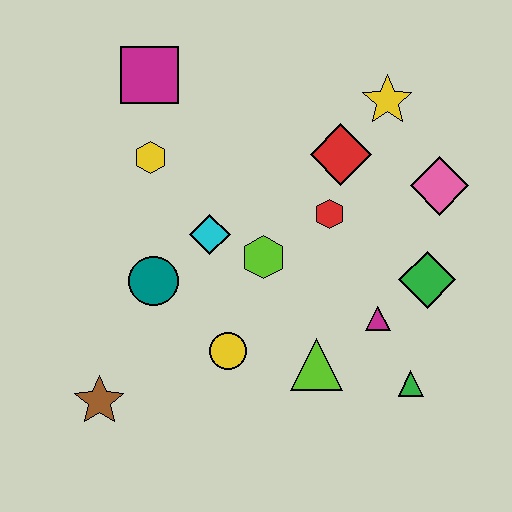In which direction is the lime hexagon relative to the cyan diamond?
The lime hexagon is to the right of the cyan diamond.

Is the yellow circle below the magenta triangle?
Yes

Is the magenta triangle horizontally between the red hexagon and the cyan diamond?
No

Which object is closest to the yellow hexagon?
The magenta square is closest to the yellow hexagon.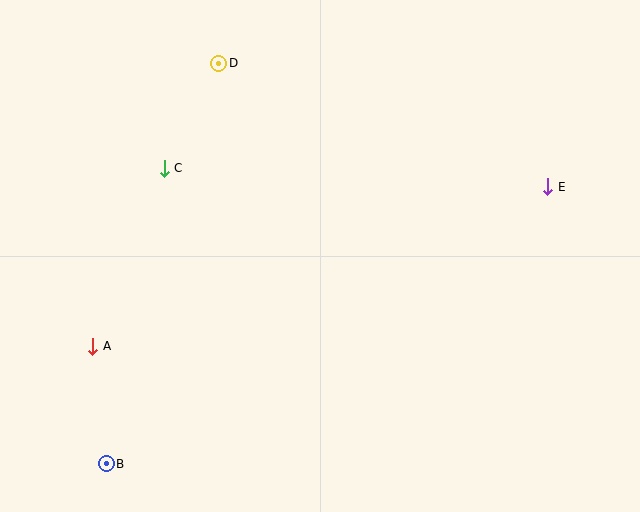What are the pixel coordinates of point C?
Point C is at (164, 168).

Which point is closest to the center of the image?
Point C at (164, 168) is closest to the center.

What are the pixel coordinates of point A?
Point A is at (93, 346).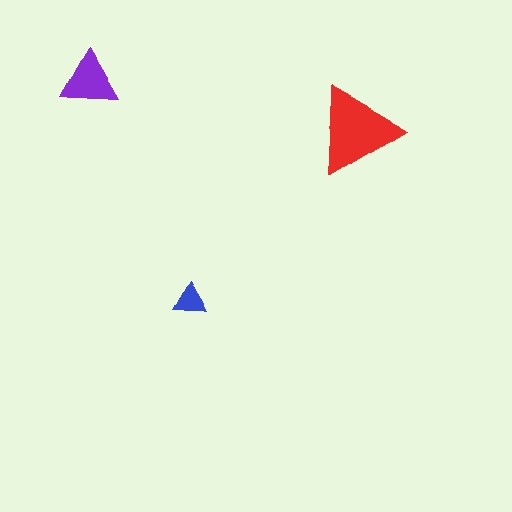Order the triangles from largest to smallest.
the red one, the purple one, the blue one.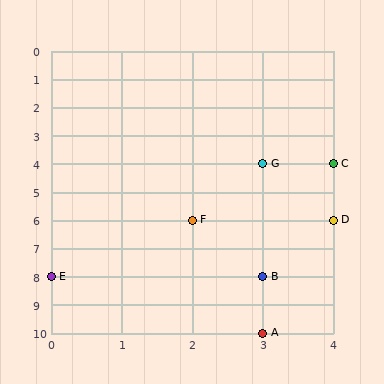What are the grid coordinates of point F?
Point F is at grid coordinates (2, 6).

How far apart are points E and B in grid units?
Points E and B are 3 columns apart.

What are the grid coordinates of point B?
Point B is at grid coordinates (3, 8).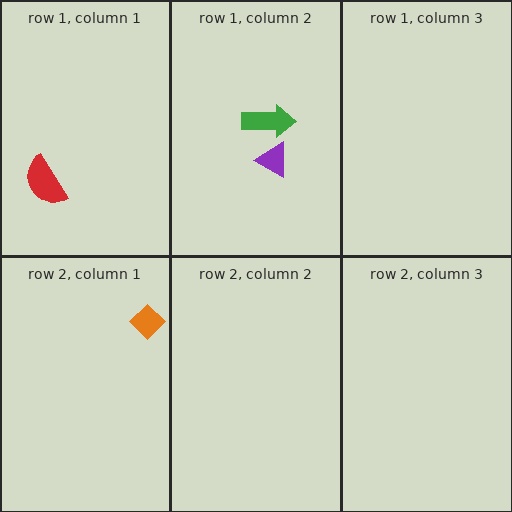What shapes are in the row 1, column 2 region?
The green arrow, the purple triangle.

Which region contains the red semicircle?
The row 1, column 1 region.